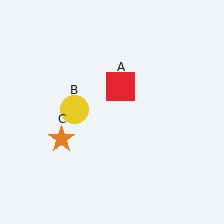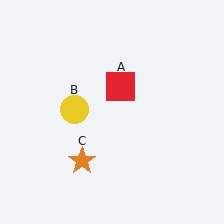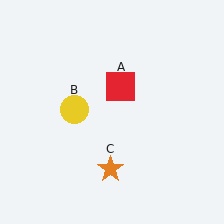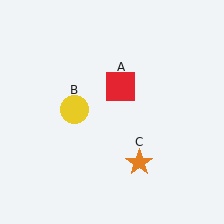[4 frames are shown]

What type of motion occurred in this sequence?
The orange star (object C) rotated counterclockwise around the center of the scene.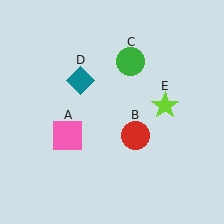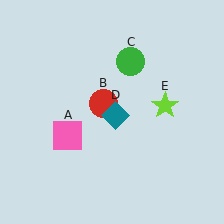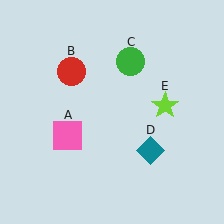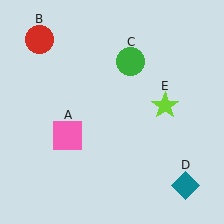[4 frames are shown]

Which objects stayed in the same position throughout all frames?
Pink square (object A) and green circle (object C) and lime star (object E) remained stationary.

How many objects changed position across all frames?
2 objects changed position: red circle (object B), teal diamond (object D).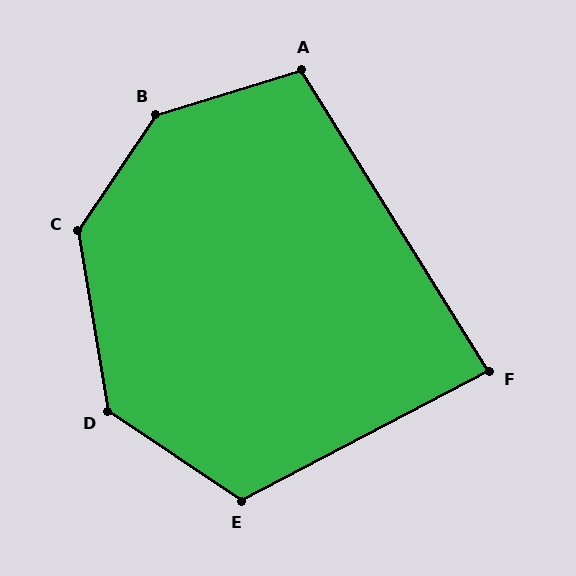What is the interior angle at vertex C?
Approximately 136 degrees (obtuse).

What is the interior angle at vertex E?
Approximately 118 degrees (obtuse).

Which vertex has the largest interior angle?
B, at approximately 141 degrees.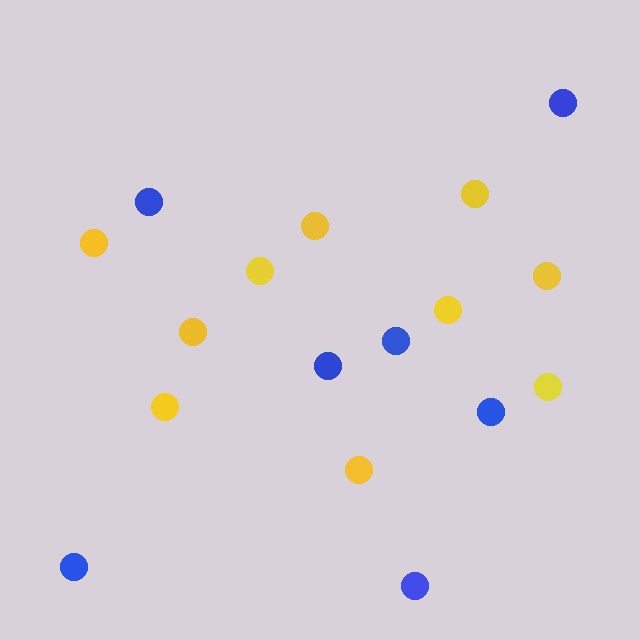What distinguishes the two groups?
There are 2 groups: one group of yellow circles (10) and one group of blue circles (7).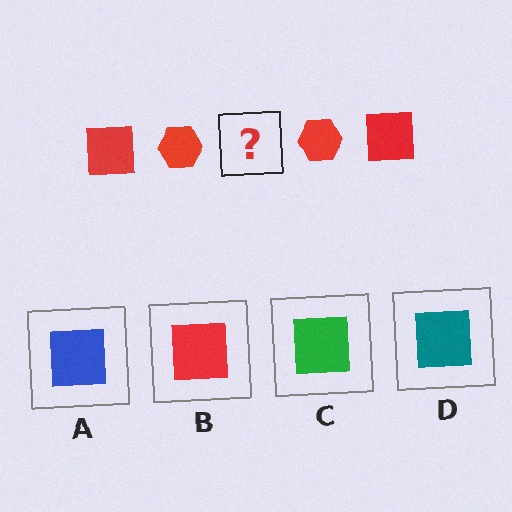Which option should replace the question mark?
Option B.